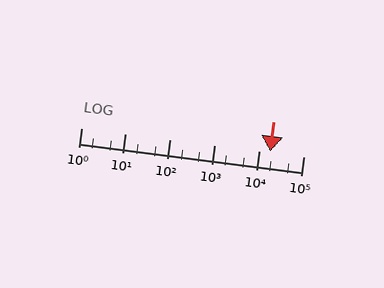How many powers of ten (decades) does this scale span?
The scale spans 5 decades, from 1 to 100000.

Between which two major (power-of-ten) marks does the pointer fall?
The pointer is between 10000 and 100000.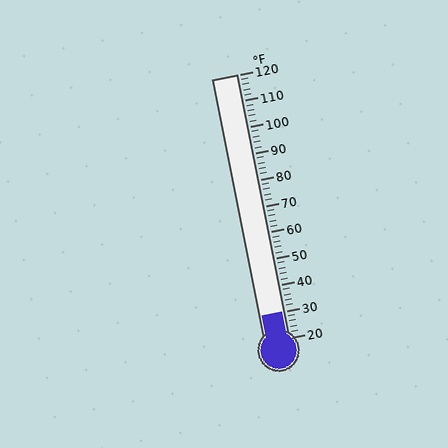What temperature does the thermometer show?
The thermometer shows approximately 30°F.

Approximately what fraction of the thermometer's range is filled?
The thermometer is filled to approximately 10% of its range.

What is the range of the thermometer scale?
The thermometer scale ranges from 20°F to 120°F.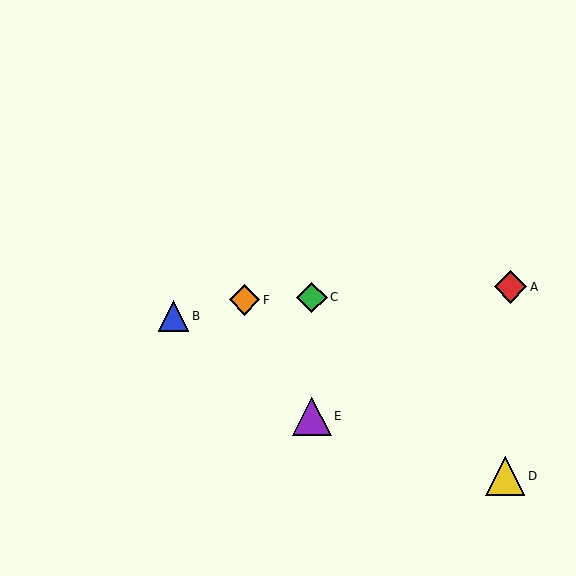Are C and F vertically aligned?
No, C is at x≈312 and F is at x≈245.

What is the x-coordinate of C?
Object C is at x≈312.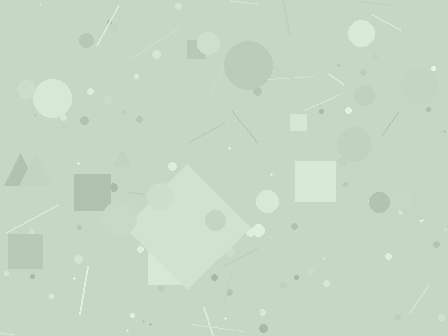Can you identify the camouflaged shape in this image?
The camouflaged shape is a diamond.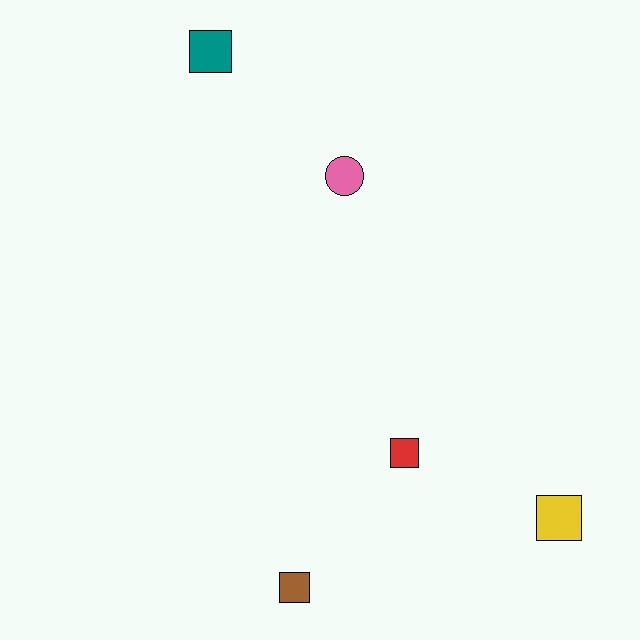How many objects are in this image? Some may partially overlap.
There are 5 objects.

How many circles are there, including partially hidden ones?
There is 1 circle.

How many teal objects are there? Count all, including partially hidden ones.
There is 1 teal object.